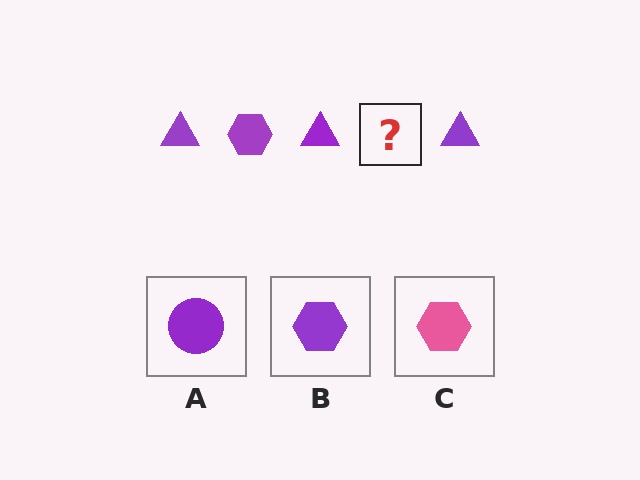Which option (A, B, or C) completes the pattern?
B.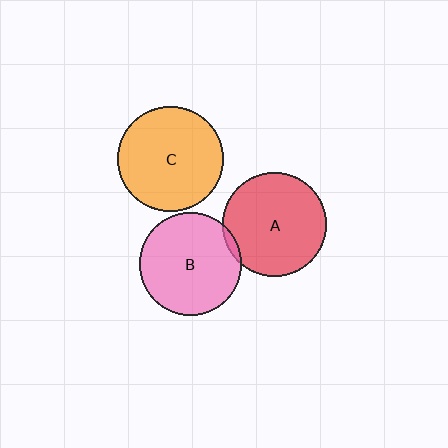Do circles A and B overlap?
Yes.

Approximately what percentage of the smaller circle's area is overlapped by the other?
Approximately 5%.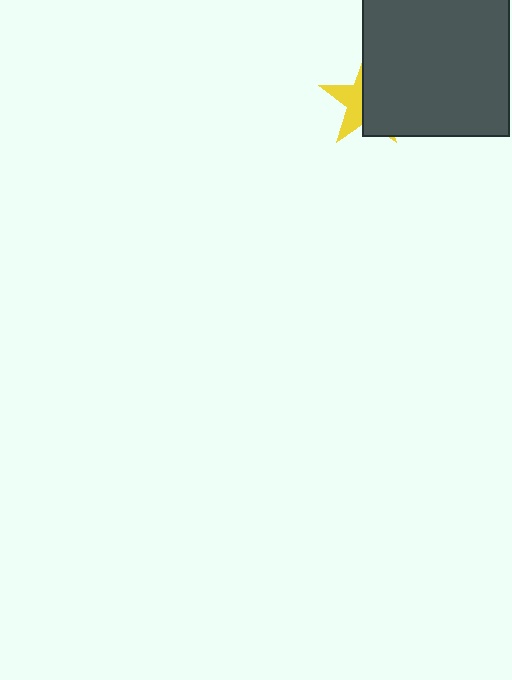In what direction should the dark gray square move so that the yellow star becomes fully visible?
The dark gray square should move right. That is the shortest direction to clear the overlap and leave the yellow star fully visible.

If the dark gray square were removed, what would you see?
You would see the complete yellow star.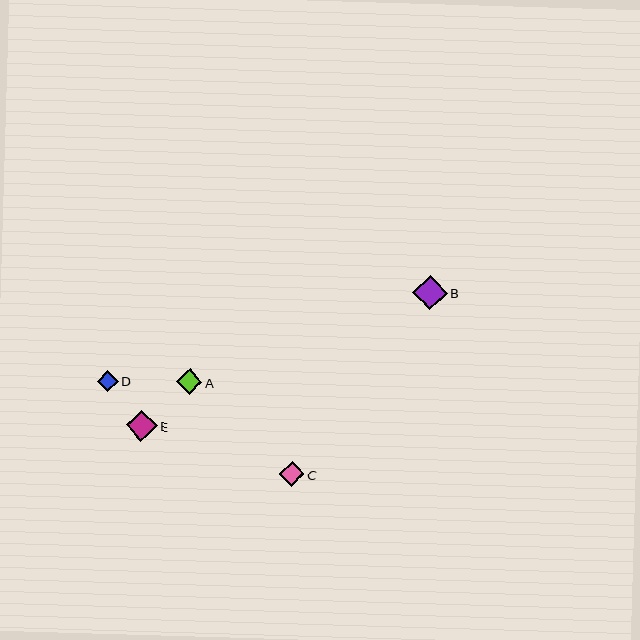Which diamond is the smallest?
Diamond D is the smallest with a size of approximately 21 pixels.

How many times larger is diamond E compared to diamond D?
Diamond E is approximately 1.5 times the size of diamond D.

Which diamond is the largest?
Diamond B is the largest with a size of approximately 34 pixels.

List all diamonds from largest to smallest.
From largest to smallest: B, E, A, C, D.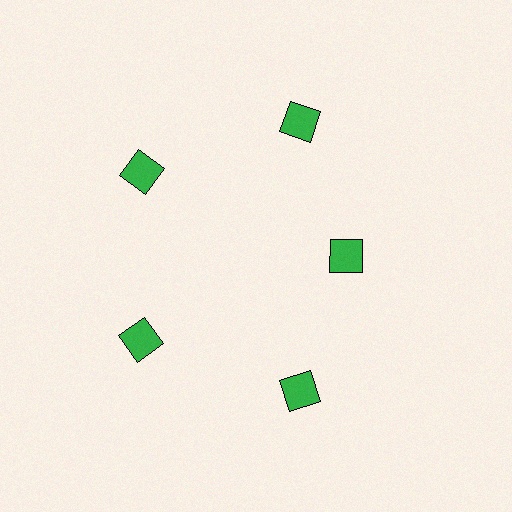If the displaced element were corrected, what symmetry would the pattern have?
It would have 5-fold rotational symmetry — the pattern would map onto itself every 72 degrees.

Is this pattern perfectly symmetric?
No. The 5 green squares are arranged in a ring, but one element near the 3 o'clock position is pulled inward toward the center, breaking the 5-fold rotational symmetry.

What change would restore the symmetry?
The symmetry would be restored by moving it outward, back onto the ring so that all 5 squares sit at equal angles and equal distance from the center.